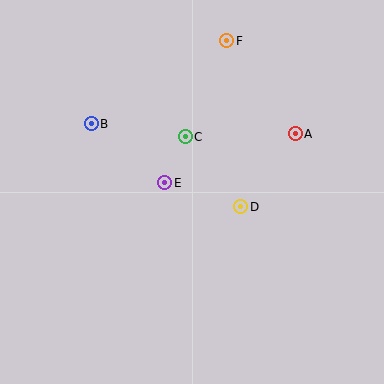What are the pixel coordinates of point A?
Point A is at (295, 134).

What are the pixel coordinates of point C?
Point C is at (185, 137).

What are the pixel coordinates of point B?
Point B is at (91, 124).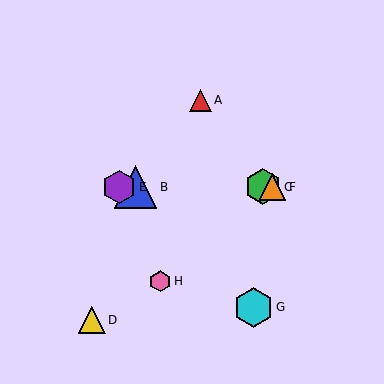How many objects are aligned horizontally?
4 objects (B, C, E, F) are aligned horizontally.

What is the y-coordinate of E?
Object E is at y≈187.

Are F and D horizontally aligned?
No, F is at y≈187 and D is at y≈320.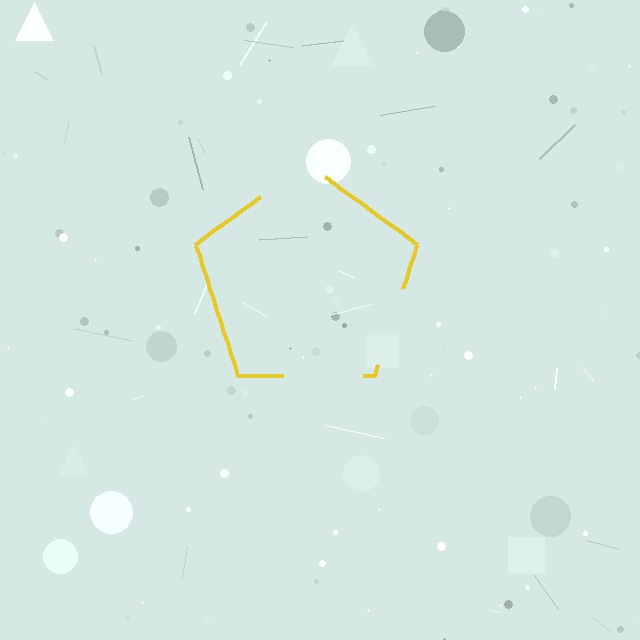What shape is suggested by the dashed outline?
The dashed outline suggests a pentagon.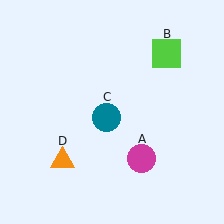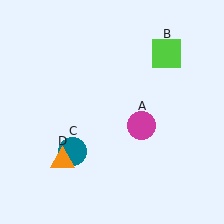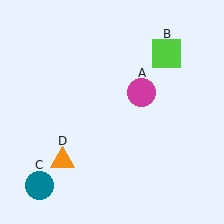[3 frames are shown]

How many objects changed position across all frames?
2 objects changed position: magenta circle (object A), teal circle (object C).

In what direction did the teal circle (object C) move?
The teal circle (object C) moved down and to the left.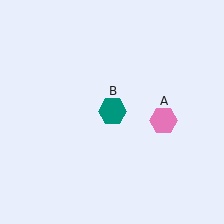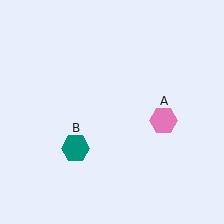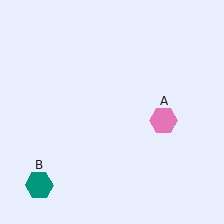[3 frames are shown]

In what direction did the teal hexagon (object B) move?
The teal hexagon (object B) moved down and to the left.